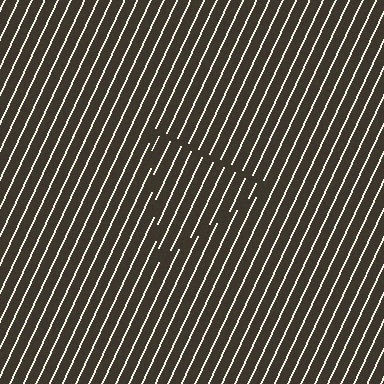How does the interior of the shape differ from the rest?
The interior of the shape contains the same grating, shifted by half a period — the contour is defined by the phase discontinuity where line-ends from the inner and outer gratings abut.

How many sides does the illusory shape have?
3 sides — the line-ends trace a triangle.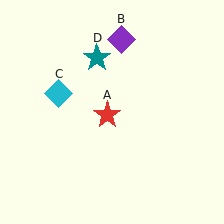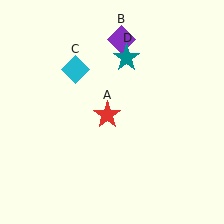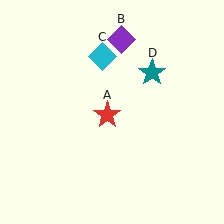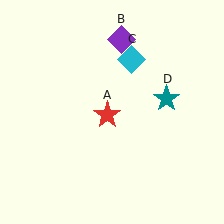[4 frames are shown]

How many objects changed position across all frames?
2 objects changed position: cyan diamond (object C), teal star (object D).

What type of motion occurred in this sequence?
The cyan diamond (object C), teal star (object D) rotated clockwise around the center of the scene.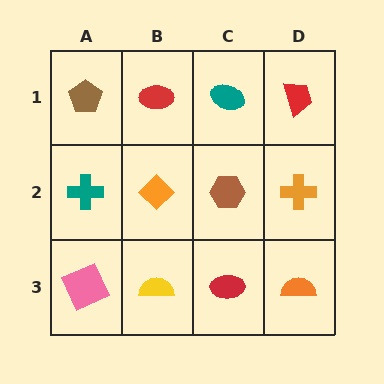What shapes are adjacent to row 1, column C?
A brown hexagon (row 2, column C), a red ellipse (row 1, column B), a red trapezoid (row 1, column D).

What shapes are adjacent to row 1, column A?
A teal cross (row 2, column A), a red ellipse (row 1, column B).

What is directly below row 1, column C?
A brown hexagon.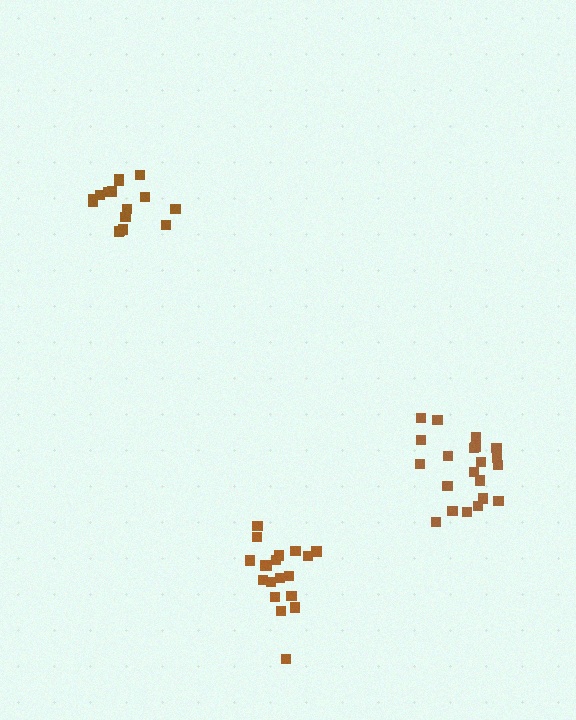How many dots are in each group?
Group 1: 16 dots, Group 2: 19 dots, Group 3: 21 dots (56 total).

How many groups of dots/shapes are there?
There are 3 groups.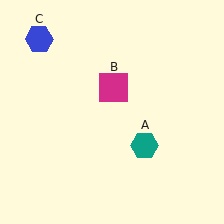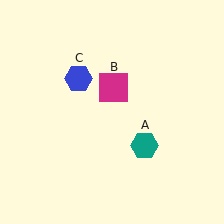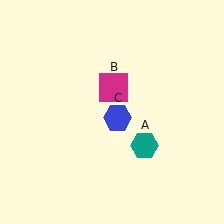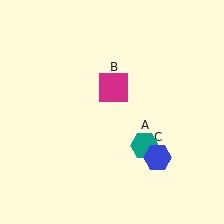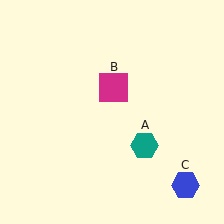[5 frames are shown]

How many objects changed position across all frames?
1 object changed position: blue hexagon (object C).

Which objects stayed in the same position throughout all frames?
Teal hexagon (object A) and magenta square (object B) remained stationary.